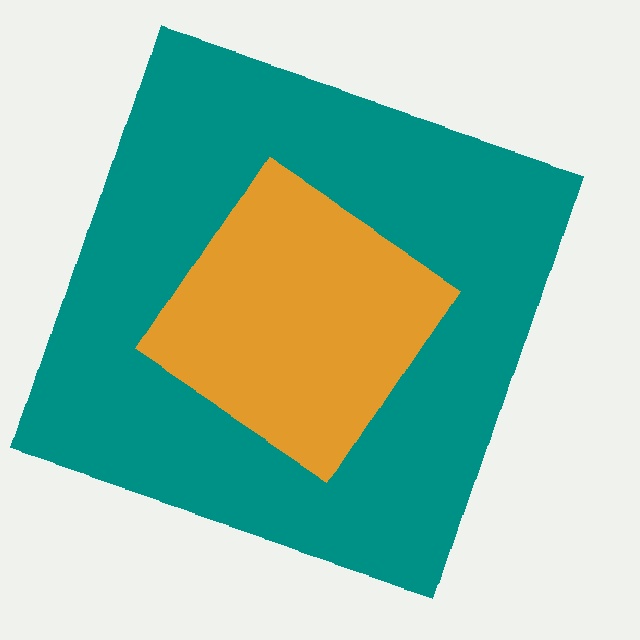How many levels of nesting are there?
2.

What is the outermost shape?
The teal square.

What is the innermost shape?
The orange diamond.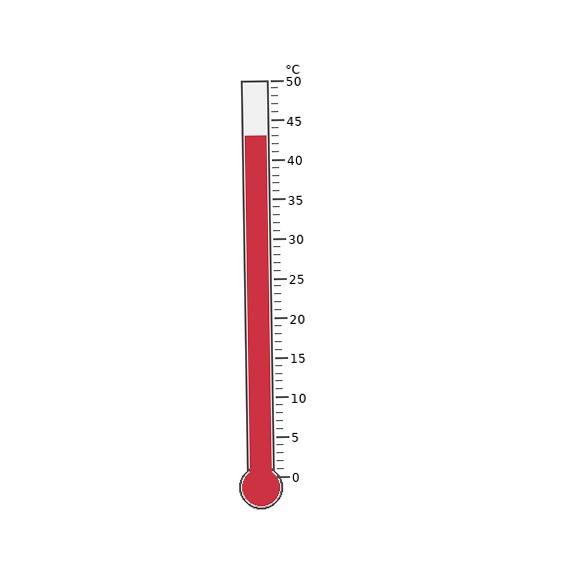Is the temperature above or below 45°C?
The temperature is below 45°C.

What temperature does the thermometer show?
The thermometer shows approximately 43°C.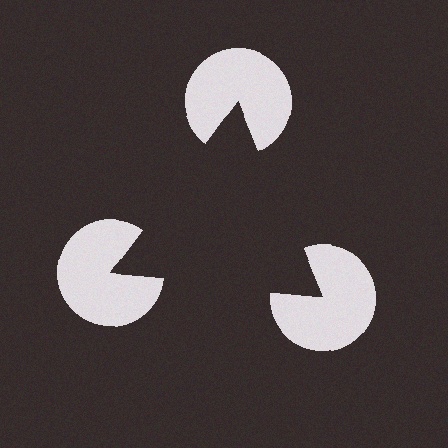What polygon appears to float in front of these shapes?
An illusory triangle — its edges are inferred from the aligned wedge cuts in the pac-man discs, not physically drawn.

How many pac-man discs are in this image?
There are 3 — one at each vertex of the illusory triangle.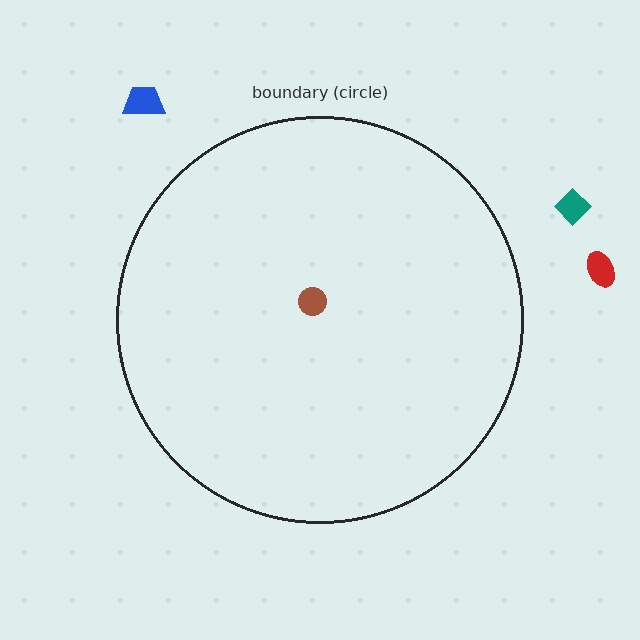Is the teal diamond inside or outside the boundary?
Outside.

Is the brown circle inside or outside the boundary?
Inside.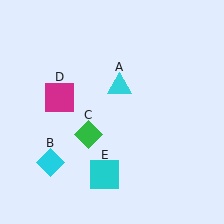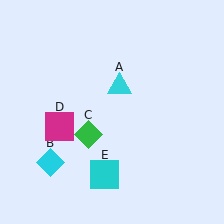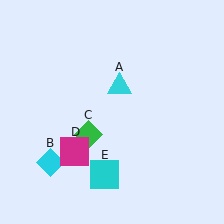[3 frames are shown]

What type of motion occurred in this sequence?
The magenta square (object D) rotated counterclockwise around the center of the scene.